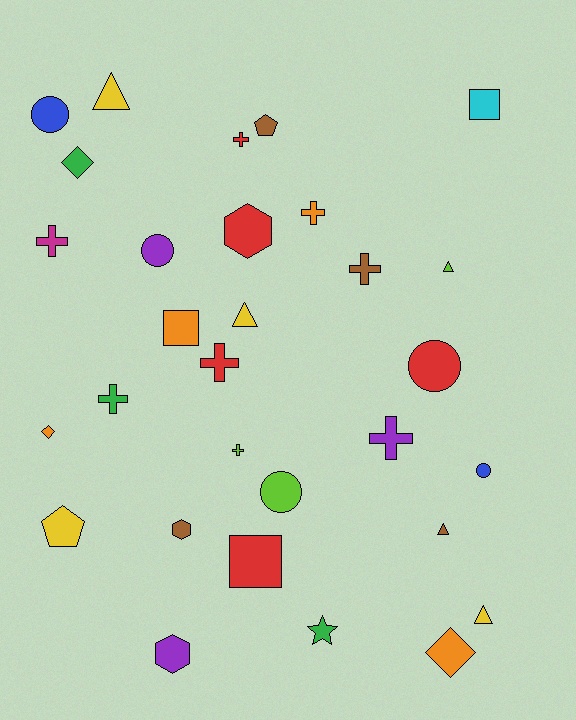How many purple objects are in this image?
There are 3 purple objects.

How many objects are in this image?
There are 30 objects.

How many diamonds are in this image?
There are 3 diamonds.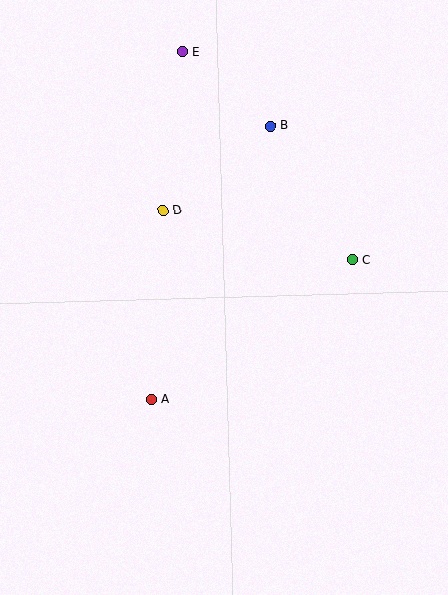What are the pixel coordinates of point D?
Point D is at (163, 211).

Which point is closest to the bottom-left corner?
Point A is closest to the bottom-left corner.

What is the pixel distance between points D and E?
The distance between D and E is 160 pixels.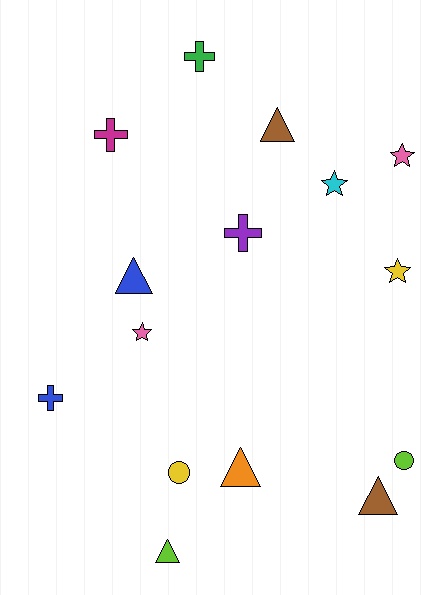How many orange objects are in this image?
There is 1 orange object.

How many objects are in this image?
There are 15 objects.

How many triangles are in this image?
There are 5 triangles.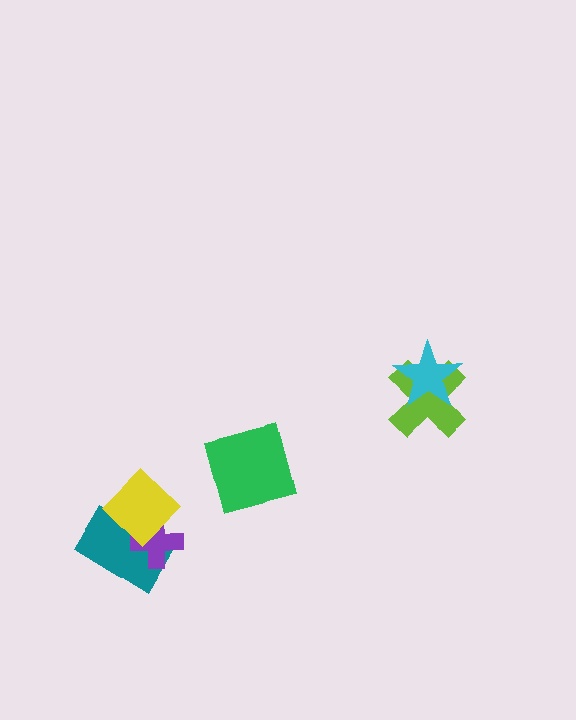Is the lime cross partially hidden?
Yes, it is partially covered by another shape.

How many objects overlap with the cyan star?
1 object overlaps with the cyan star.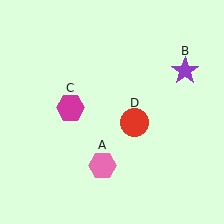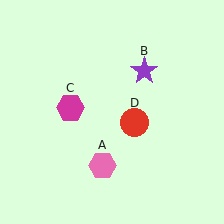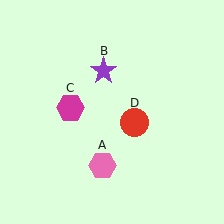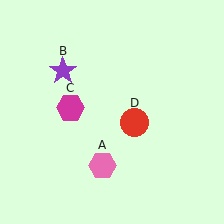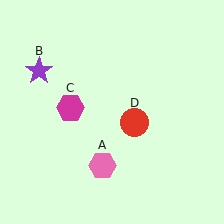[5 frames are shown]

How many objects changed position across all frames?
1 object changed position: purple star (object B).